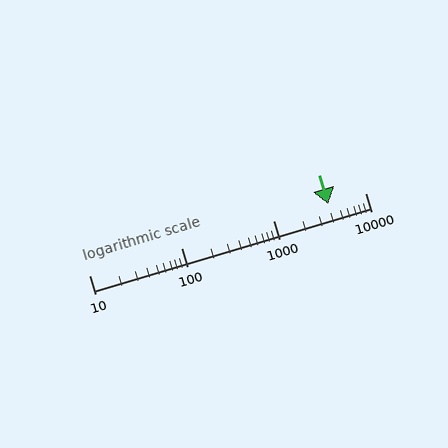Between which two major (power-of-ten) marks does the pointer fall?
The pointer is between 1000 and 10000.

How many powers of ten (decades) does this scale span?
The scale spans 3 decades, from 10 to 10000.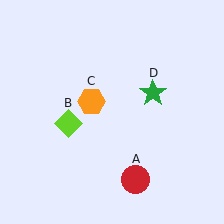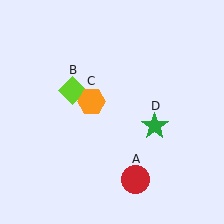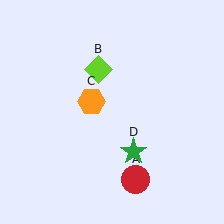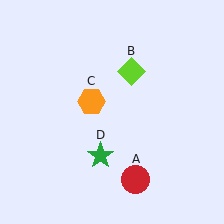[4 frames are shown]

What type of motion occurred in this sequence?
The lime diamond (object B), green star (object D) rotated clockwise around the center of the scene.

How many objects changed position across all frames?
2 objects changed position: lime diamond (object B), green star (object D).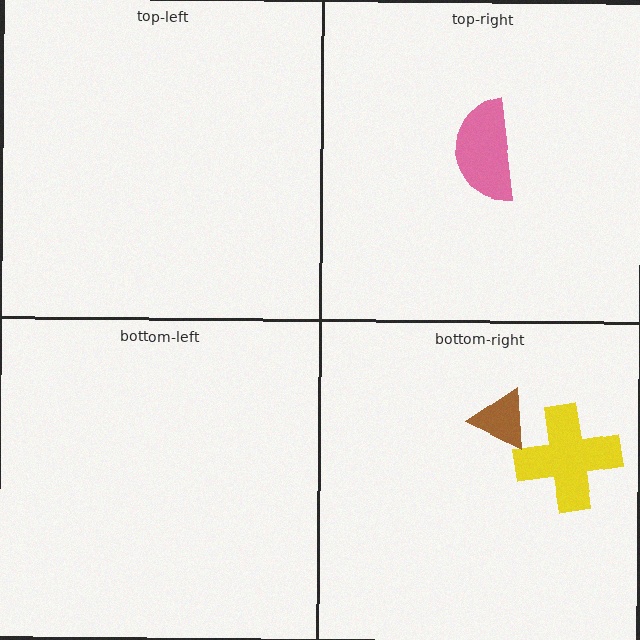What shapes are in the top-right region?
The pink semicircle.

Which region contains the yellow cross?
The bottom-right region.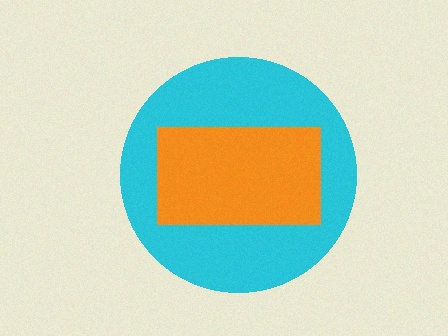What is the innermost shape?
The orange rectangle.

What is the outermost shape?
The cyan circle.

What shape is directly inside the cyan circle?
The orange rectangle.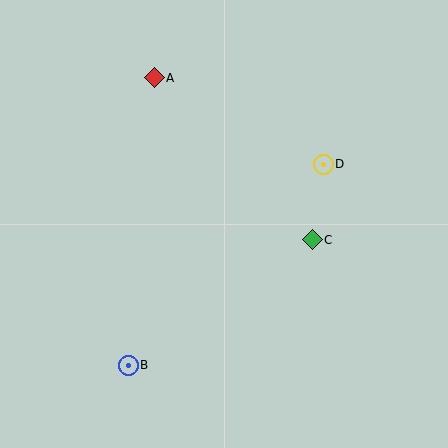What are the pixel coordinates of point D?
Point D is at (323, 164).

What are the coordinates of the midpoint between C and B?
The midpoint between C and B is at (220, 303).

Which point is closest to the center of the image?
Point C at (312, 240) is closest to the center.